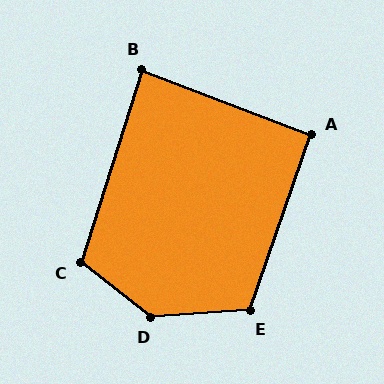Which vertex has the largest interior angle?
D, at approximately 138 degrees.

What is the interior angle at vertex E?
Approximately 113 degrees (obtuse).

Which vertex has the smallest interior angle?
B, at approximately 87 degrees.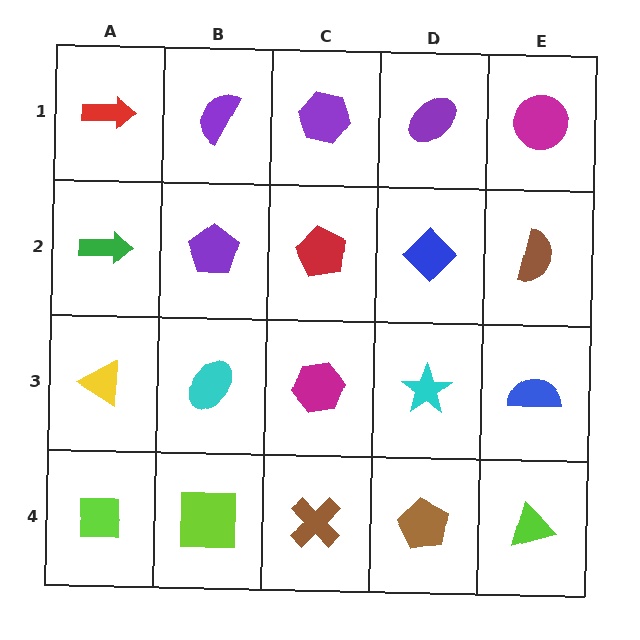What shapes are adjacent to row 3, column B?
A purple pentagon (row 2, column B), a lime square (row 4, column B), a yellow triangle (row 3, column A), a magenta hexagon (row 3, column C).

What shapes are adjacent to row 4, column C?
A magenta hexagon (row 3, column C), a lime square (row 4, column B), a brown pentagon (row 4, column D).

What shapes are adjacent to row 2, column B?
A purple semicircle (row 1, column B), a cyan ellipse (row 3, column B), a green arrow (row 2, column A), a red pentagon (row 2, column C).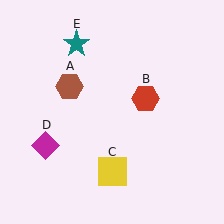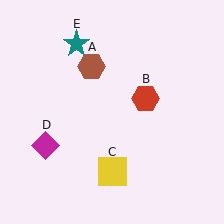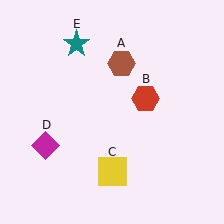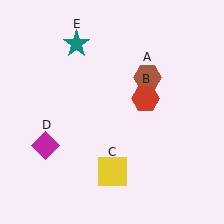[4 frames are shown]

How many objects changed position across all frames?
1 object changed position: brown hexagon (object A).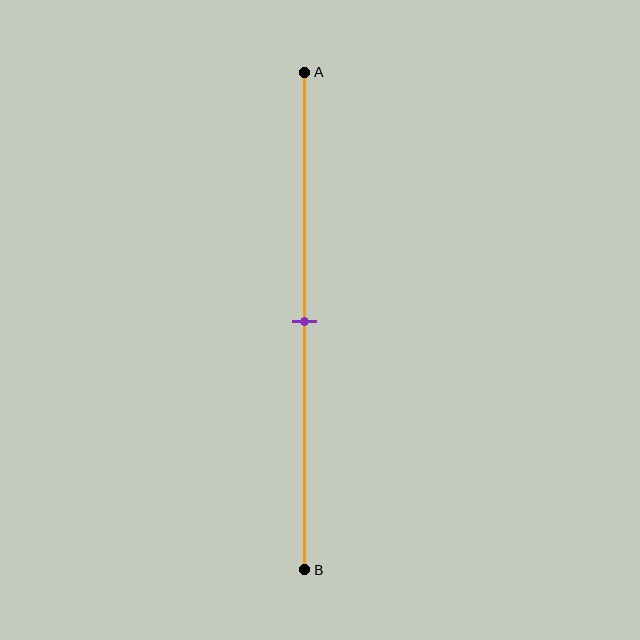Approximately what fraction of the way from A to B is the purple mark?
The purple mark is approximately 50% of the way from A to B.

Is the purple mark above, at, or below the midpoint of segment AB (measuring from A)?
The purple mark is approximately at the midpoint of segment AB.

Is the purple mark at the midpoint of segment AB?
Yes, the mark is approximately at the midpoint.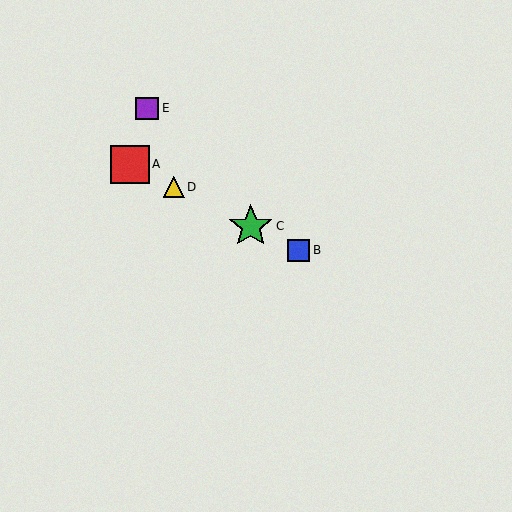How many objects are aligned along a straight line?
4 objects (A, B, C, D) are aligned along a straight line.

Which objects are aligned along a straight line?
Objects A, B, C, D are aligned along a straight line.